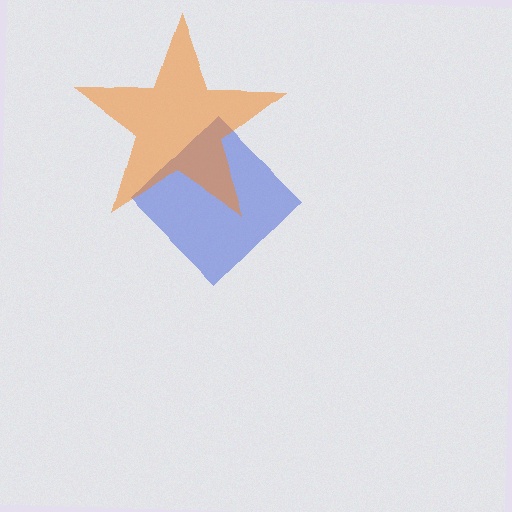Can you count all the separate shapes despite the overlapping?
Yes, there are 2 separate shapes.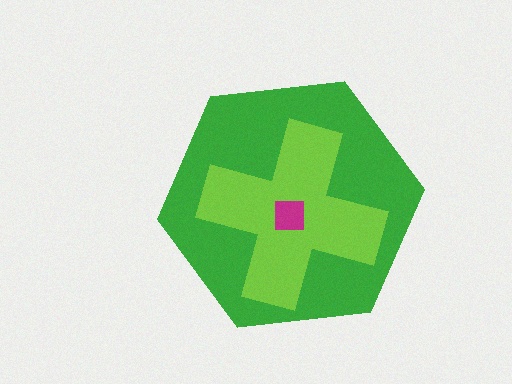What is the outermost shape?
The green hexagon.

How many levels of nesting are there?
3.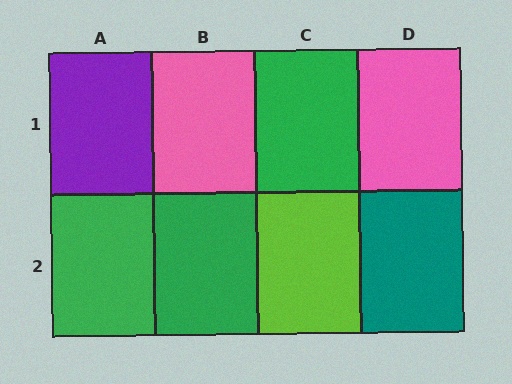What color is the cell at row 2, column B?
Green.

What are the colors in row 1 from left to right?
Purple, pink, green, pink.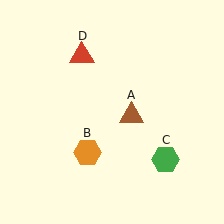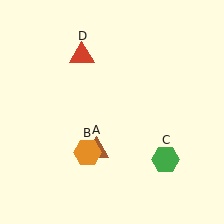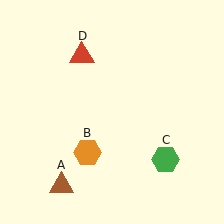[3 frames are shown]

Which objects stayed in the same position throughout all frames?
Orange hexagon (object B) and green hexagon (object C) and red triangle (object D) remained stationary.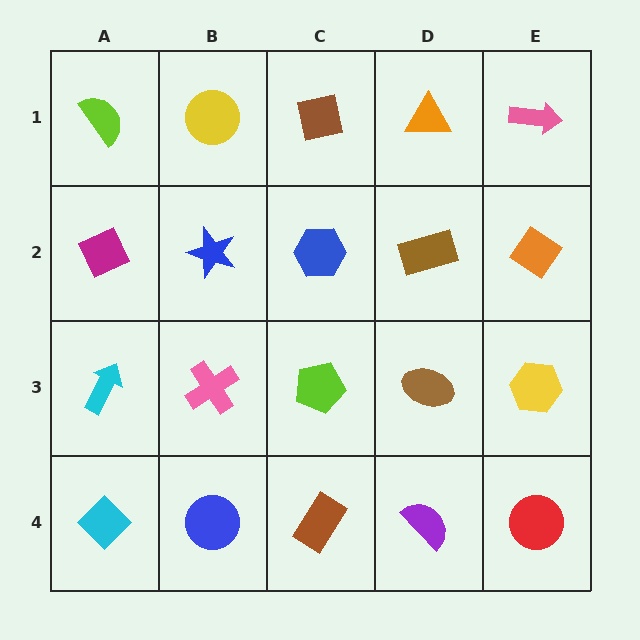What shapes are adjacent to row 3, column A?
A magenta diamond (row 2, column A), a cyan diamond (row 4, column A), a pink cross (row 3, column B).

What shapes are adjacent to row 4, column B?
A pink cross (row 3, column B), a cyan diamond (row 4, column A), a brown rectangle (row 4, column C).